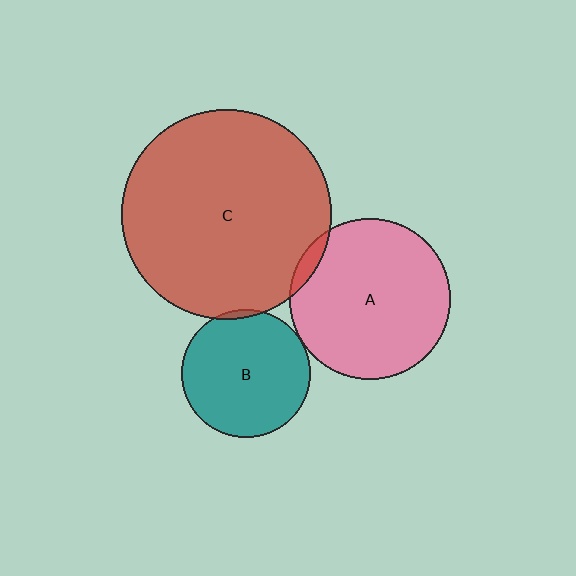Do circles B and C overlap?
Yes.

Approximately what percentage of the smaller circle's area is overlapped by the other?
Approximately 5%.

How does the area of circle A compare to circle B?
Approximately 1.6 times.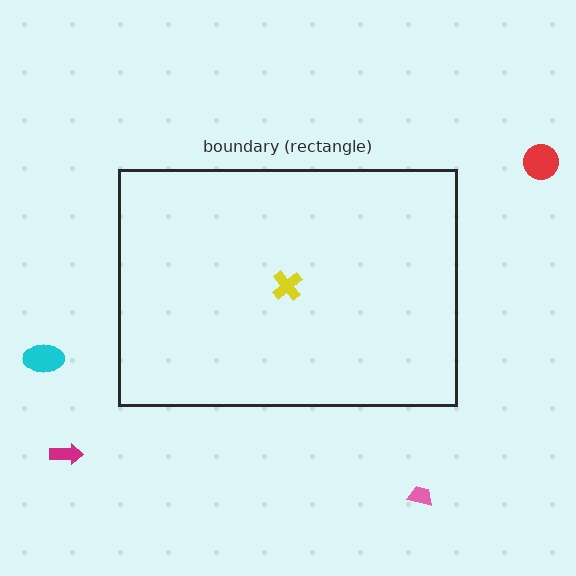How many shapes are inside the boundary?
1 inside, 4 outside.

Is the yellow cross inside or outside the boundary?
Inside.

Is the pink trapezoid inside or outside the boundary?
Outside.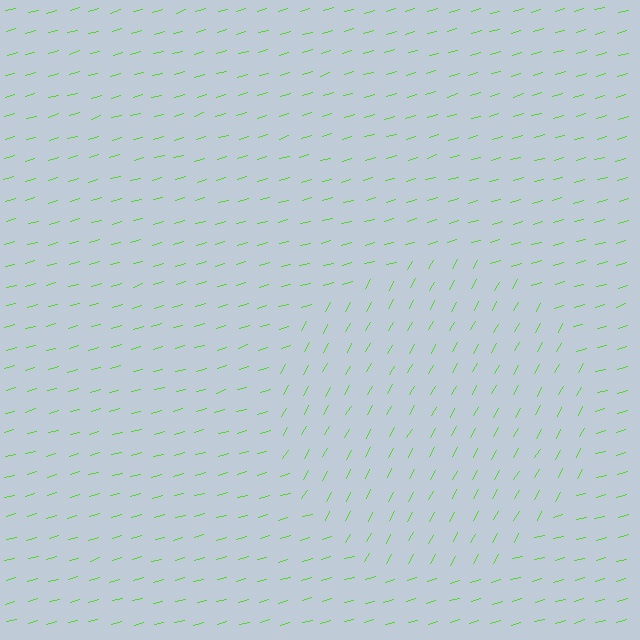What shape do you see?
I see a circle.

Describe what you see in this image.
The image is filled with small lime line segments. A circle region in the image has lines oriented differently from the surrounding lines, creating a visible texture boundary.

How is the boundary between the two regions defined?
The boundary is defined purely by a change in line orientation (approximately 45 degrees difference). All lines are the same color and thickness.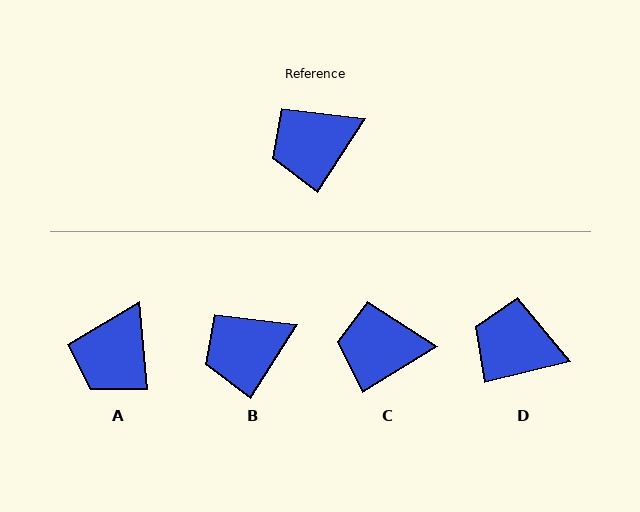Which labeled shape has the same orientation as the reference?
B.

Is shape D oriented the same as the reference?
No, it is off by about 44 degrees.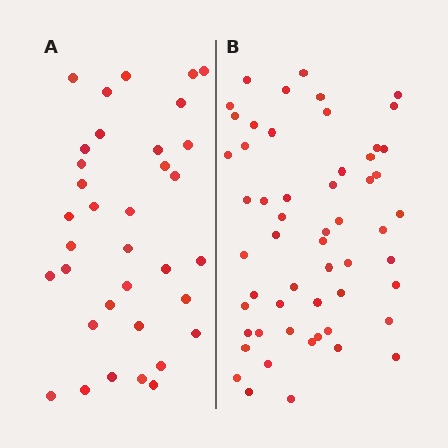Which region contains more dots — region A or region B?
Region B (the right region) has more dots.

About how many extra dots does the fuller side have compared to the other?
Region B has approximately 20 more dots than region A.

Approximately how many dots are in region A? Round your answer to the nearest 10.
About 40 dots. (The exact count is 35, which rounds to 40.)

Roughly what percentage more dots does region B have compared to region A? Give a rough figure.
About 55% more.